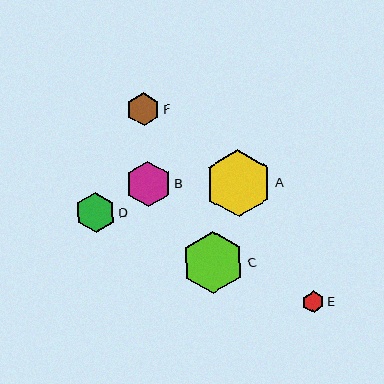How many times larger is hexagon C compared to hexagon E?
Hexagon C is approximately 2.9 times the size of hexagon E.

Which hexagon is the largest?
Hexagon A is the largest with a size of approximately 67 pixels.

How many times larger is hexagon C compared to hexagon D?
Hexagon C is approximately 1.6 times the size of hexagon D.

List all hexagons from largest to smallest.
From largest to smallest: A, C, B, D, F, E.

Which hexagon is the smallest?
Hexagon E is the smallest with a size of approximately 22 pixels.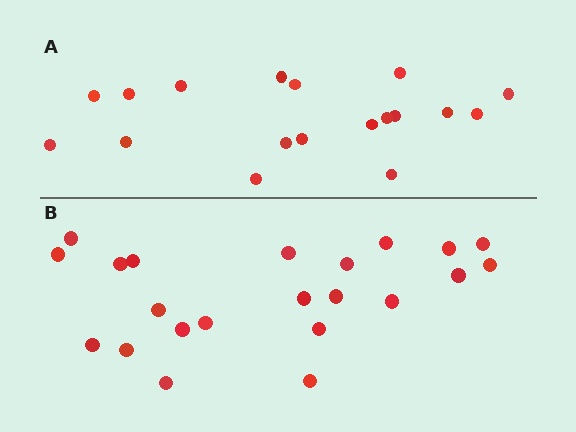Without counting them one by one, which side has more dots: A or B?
Region B (the bottom region) has more dots.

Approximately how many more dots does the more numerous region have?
Region B has about 4 more dots than region A.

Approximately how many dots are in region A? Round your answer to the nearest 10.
About 20 dots. (The exact count is 18, which rounds to 20.)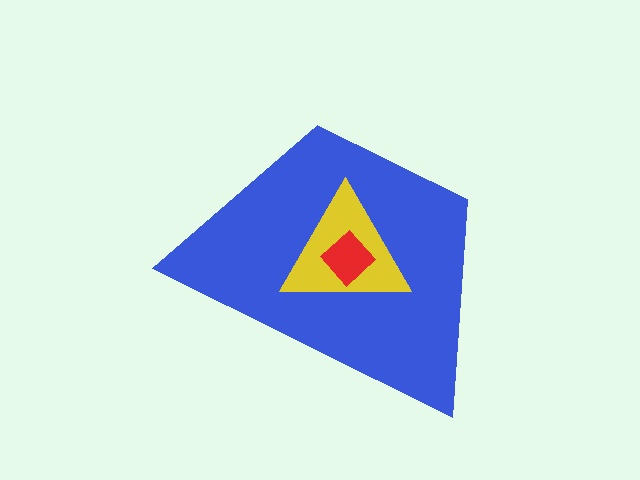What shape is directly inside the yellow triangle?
The red diamond.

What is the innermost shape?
The red diamond.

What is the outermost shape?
The blue trapezoid.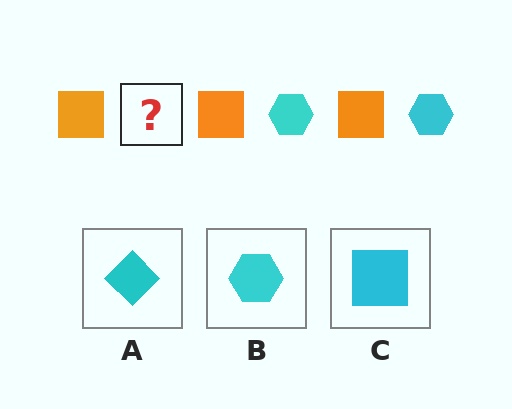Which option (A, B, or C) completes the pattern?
B.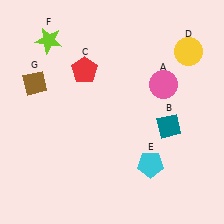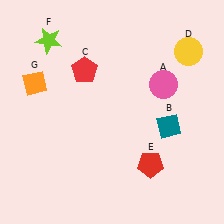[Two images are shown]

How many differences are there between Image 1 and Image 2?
There are 2 differences between the two images.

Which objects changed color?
E changed from cyan to red. G changed from brown to orange.